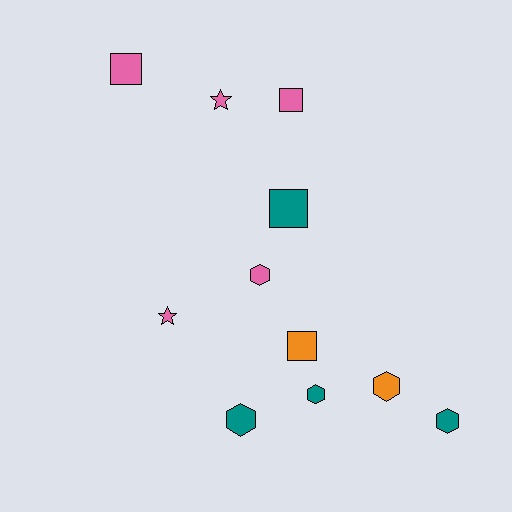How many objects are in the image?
There are 11 objects.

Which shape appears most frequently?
Hexagon, with 5 objects.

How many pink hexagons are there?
There is 1 pink hexagon.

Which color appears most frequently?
Pink, with 5 objects.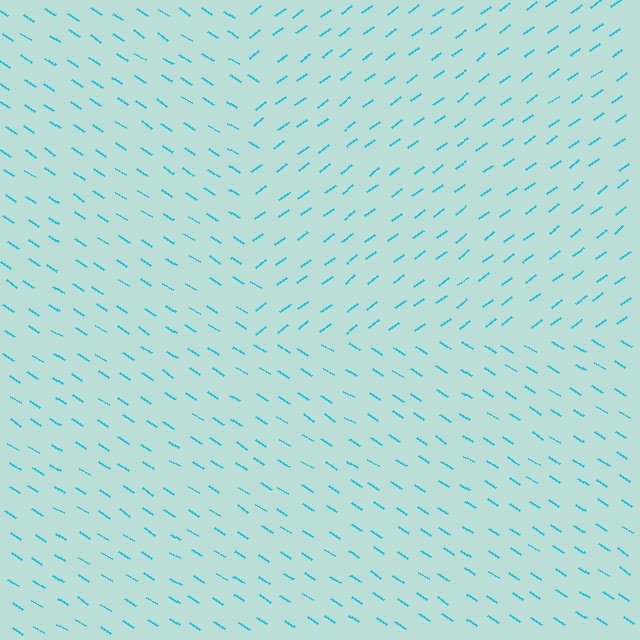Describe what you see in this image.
The image is filled with small cyan line segments. A rectangle region in the image has lines oriented differently from the surrounding lines, creating a visible texture boundary.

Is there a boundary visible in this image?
Yes, there is a texture boundary formed by a change in line orientation.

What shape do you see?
I see a rectangle.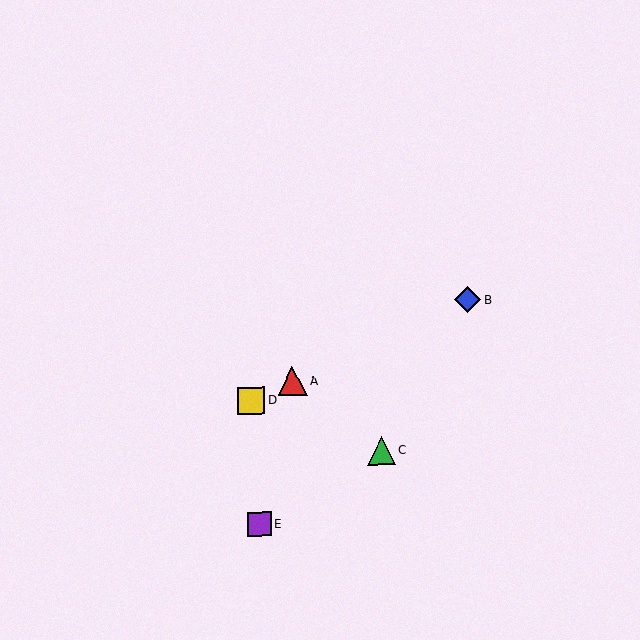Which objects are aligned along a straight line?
Objects A, B, D are aligned along a straight line.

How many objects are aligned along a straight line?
3 objects (A, B, D) are aligned along a straight line.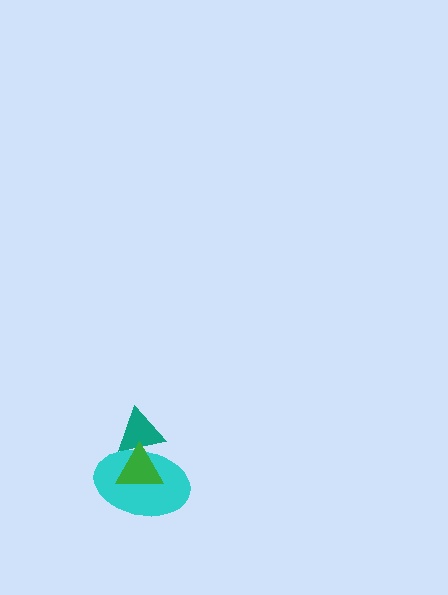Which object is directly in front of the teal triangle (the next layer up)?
The cyan ellipse is directly in front of the teal triangle.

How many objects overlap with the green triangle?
2 objects overlap with the green triangle.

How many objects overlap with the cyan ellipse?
2 objects overlap with the cyan ellipse.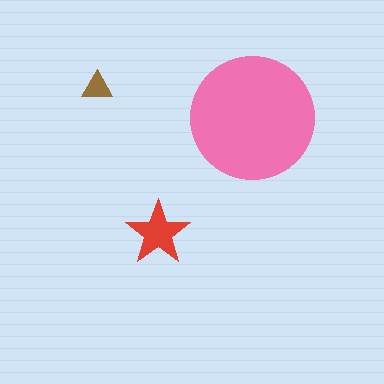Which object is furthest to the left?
The brown triangle is leftmost.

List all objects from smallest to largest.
The brown triangle, the red star, the pink circle.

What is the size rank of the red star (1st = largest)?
2nd.